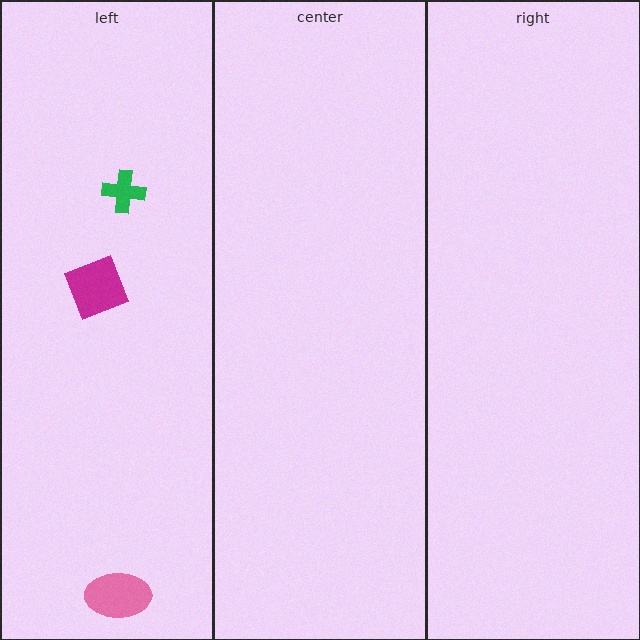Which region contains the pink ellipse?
The left region.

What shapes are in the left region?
The magenta diamond, the green cross, the pink ellipse.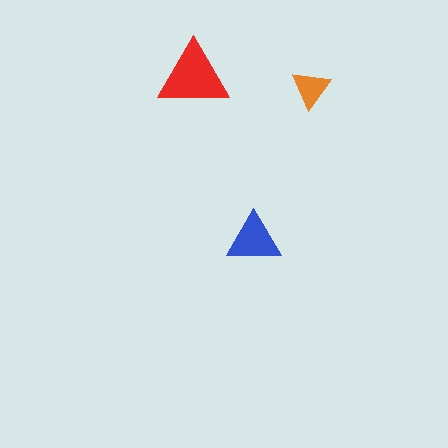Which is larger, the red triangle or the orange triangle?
The red one.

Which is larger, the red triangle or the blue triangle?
The red one.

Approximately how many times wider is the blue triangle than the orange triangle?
About 1.5 times wider.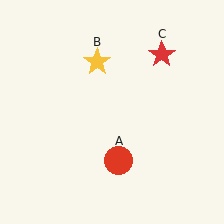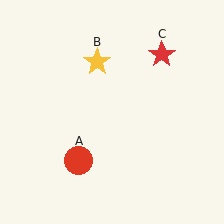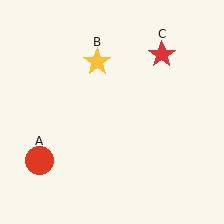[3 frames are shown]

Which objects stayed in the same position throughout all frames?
Yellow star (object B) and red star (object C) remained stationary.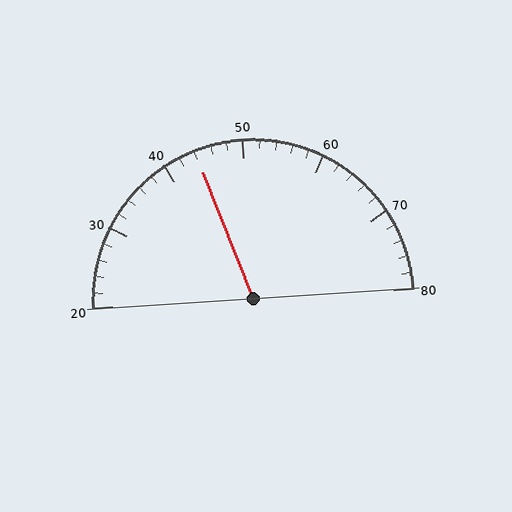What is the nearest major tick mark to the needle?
The nearest major tick mark is 40.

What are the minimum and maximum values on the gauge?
The gauge ranges from 20 to 80.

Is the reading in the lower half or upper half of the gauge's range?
The reading is in the lower half of the range (20 to 80).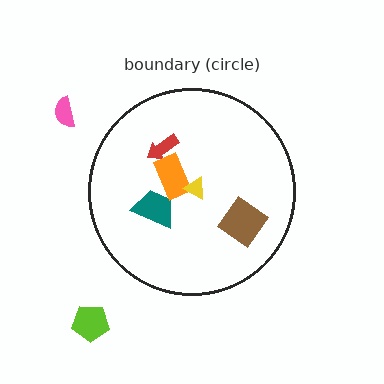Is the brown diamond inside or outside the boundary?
Inside.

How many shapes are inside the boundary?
5 inside, 2 outside.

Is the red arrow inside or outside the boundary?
Inside.